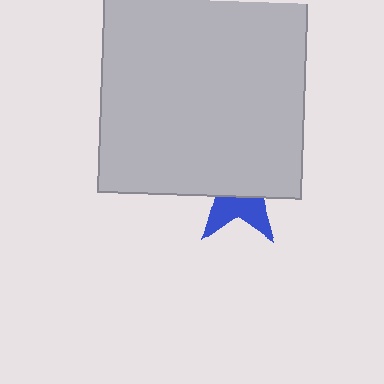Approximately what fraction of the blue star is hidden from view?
Roughly 62% of the blue star is hidden behind the light gray square.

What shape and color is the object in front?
The object in front is a light gray square.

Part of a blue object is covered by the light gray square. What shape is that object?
It is a star.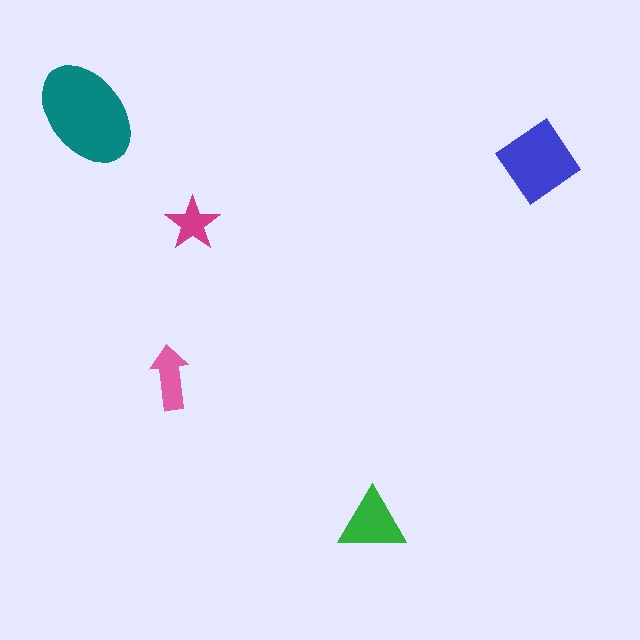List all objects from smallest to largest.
The magenta star, the pink arrow, the green triangle, the blue diamond, the teal ellipse.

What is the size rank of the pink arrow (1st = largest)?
4th.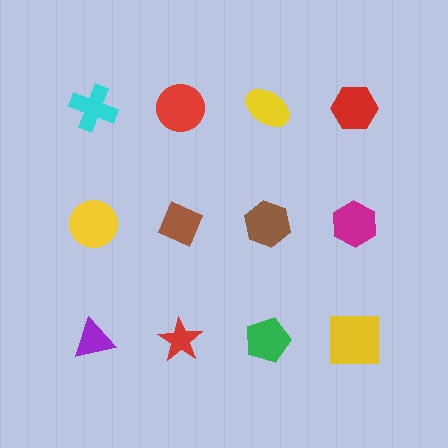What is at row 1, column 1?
A cyan cross.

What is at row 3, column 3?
A green pentagon.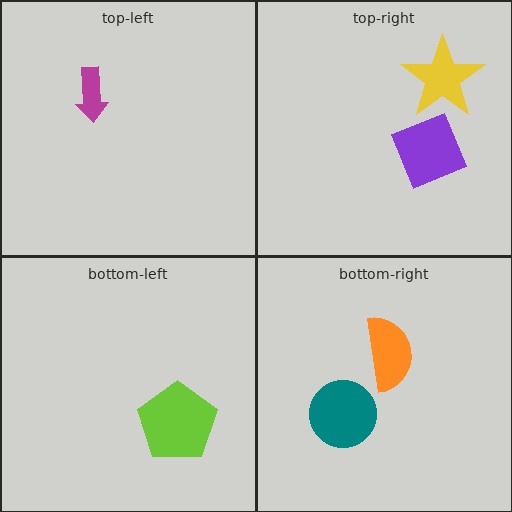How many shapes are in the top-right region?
2.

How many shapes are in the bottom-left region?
1.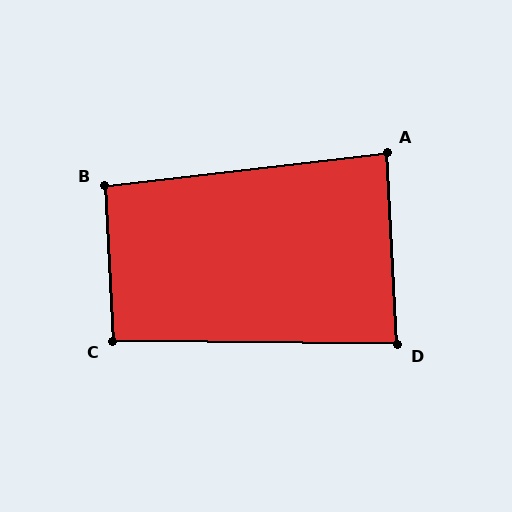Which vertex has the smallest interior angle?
D, at approximately 86 degrees.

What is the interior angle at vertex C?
Approximately 94 degrees (approximately right).